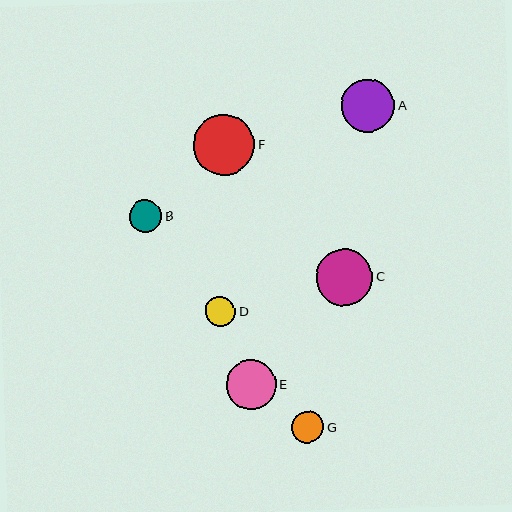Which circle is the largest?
Circle F is the largest with a size of approximately 62 pixels.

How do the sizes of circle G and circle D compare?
Circle G and circle D are approximately the same size.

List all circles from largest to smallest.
From largest to smallest: F, C, A, E, B, G, D.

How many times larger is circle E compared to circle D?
Circle E is approximately 1.7 times the size of circle D.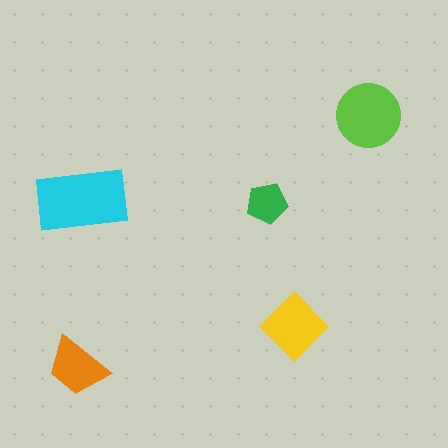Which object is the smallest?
The green pentagon.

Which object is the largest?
The cyan rectangle.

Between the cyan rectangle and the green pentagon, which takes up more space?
The cyan rectangle.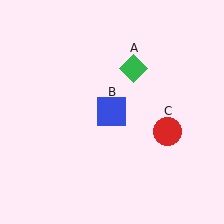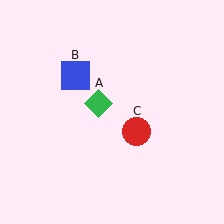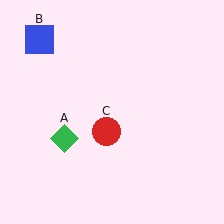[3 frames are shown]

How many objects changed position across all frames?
3 objects changed position: green diamond (object A), blue square (object B), red circle (object C).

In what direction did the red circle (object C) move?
The red circle (object C) moved left.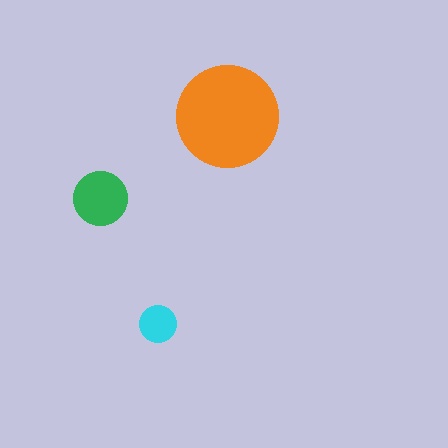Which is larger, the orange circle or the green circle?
The orange one.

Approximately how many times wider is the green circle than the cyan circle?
About 1.5 times wider.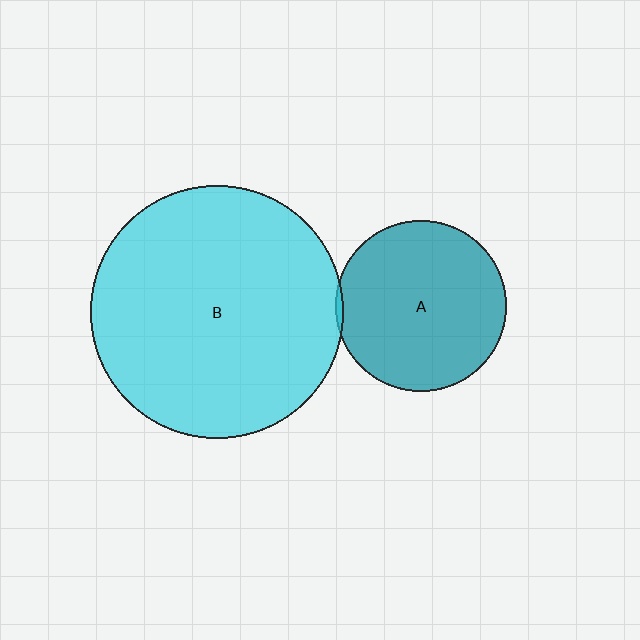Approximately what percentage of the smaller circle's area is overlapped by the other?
Approximately 5%.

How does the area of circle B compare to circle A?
Approximately 2.2 times.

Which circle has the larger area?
Circle B (cyan).